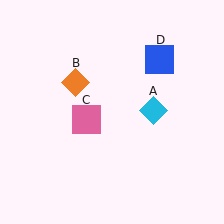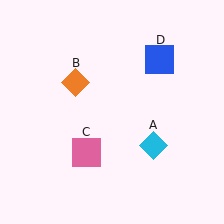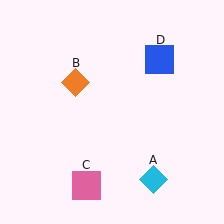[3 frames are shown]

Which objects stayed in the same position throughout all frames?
Orange diamond (object B) and blue square (object D) remained stationary.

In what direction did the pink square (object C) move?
The pink square (object C) moved down.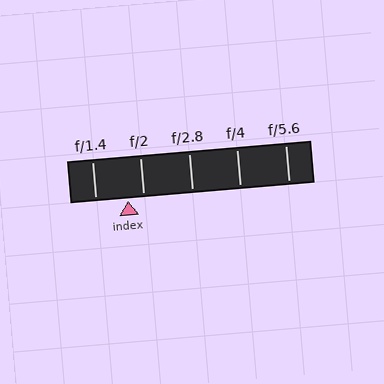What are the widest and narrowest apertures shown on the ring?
The widest aperture shown is f/1.4 and the narrowest is f/5.6.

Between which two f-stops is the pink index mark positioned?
The index mark is between f/1.4 and f/2.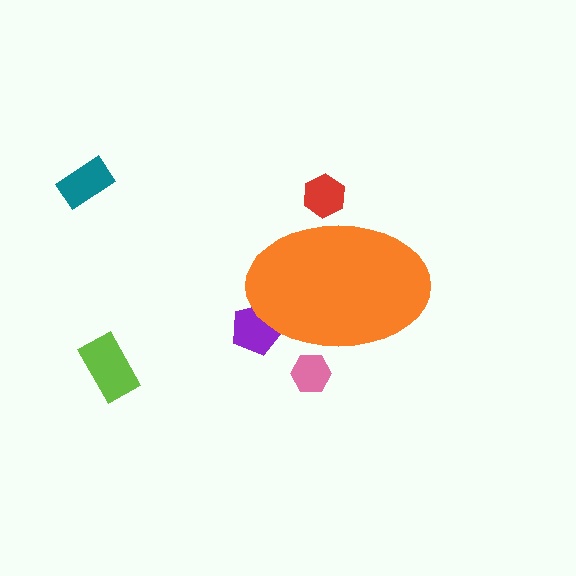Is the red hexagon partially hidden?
Yes, the red hexagon is partially hidden behind the orange ellipse.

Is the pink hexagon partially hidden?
Yes, the pink hexagon is partially hidden behind the orange ellipse.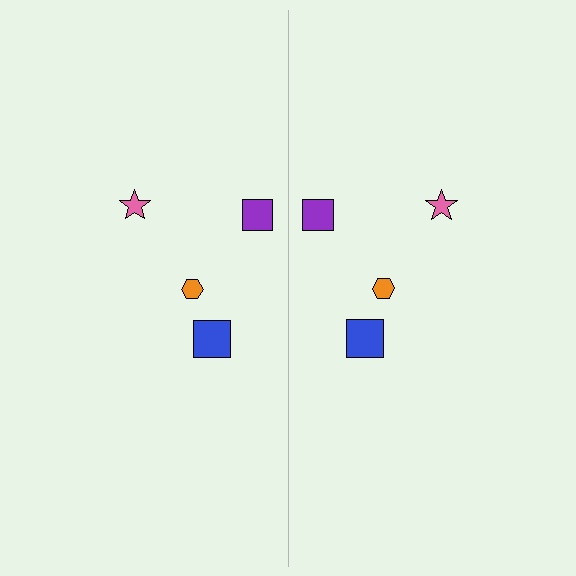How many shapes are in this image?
There are 8 shapes in this image.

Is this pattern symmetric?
Yes, this pattern has bilateral (reflection) symmetry.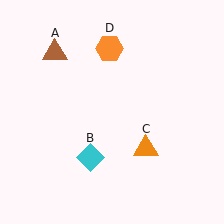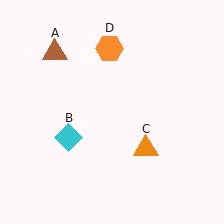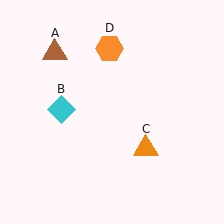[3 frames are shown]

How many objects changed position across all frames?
1 object changed position: cyan diamond (object B).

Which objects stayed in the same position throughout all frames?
Brown triangle (object A) and orange triangle (object C) and orange hexagon (object D) remained stationary.